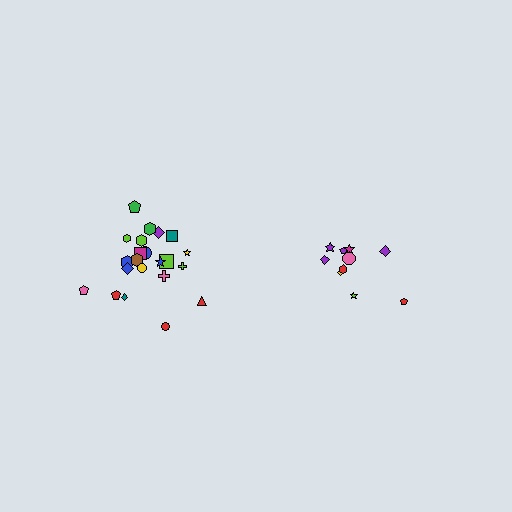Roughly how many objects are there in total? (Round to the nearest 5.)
Roughly 30 objects in total.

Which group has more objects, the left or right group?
The left group.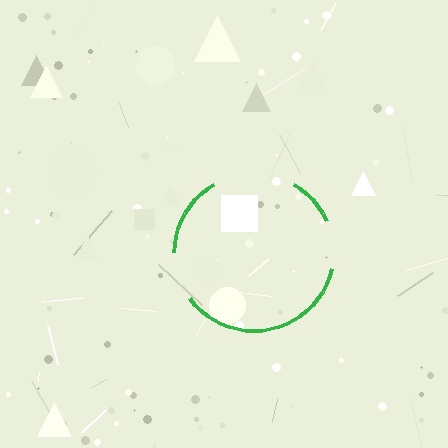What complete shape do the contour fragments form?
The contour fragments form a circle.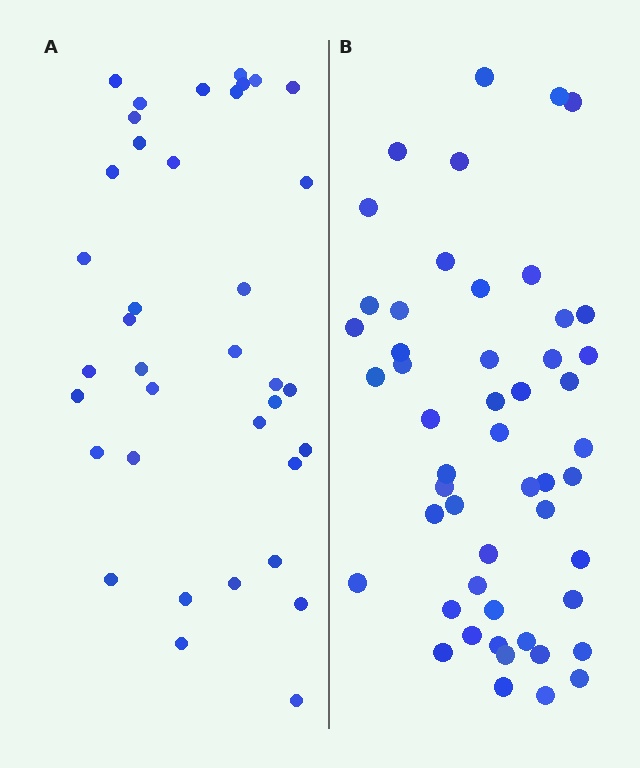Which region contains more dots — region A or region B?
Region B (the right region) has more dots.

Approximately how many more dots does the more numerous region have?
Region B has approximately 15 more dots than region A.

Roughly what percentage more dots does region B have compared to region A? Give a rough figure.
About 40% more.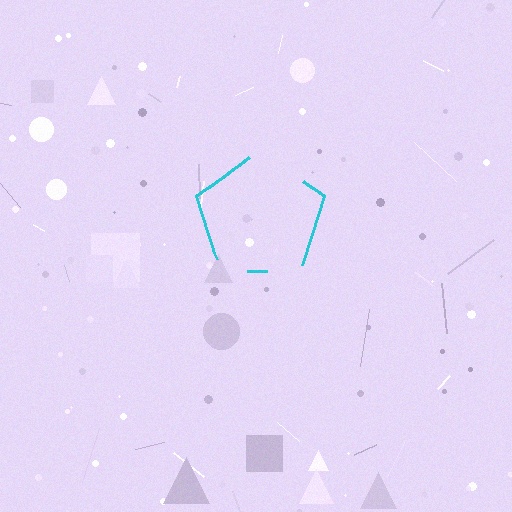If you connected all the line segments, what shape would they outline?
They would outline a pentagon.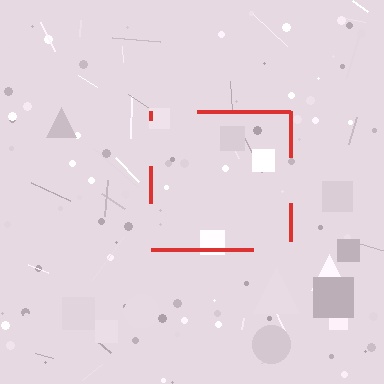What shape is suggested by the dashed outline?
The dashed outline suggests a square.